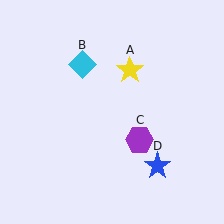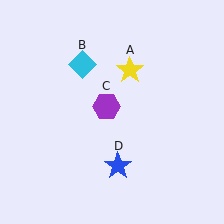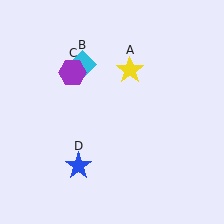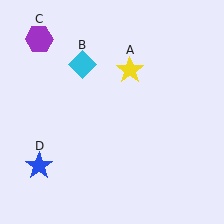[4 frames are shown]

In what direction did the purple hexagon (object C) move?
The purple hexagon (object C) moved up and to the left.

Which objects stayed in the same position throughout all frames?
Yellow star (object A) and cyan diamond (object B) remained stationary.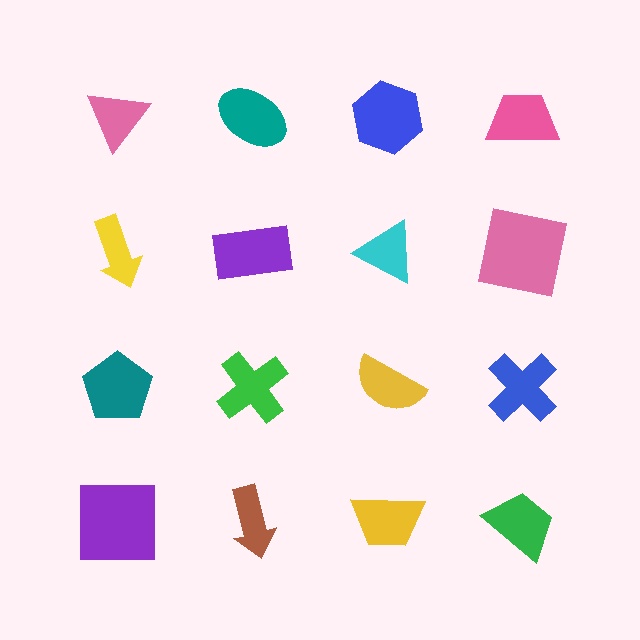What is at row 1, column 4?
A pink trapezoid.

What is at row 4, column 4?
A green trapezoid.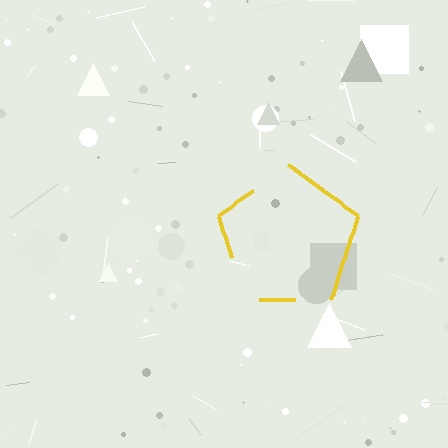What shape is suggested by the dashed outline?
The dashed outline suggests a pentagon.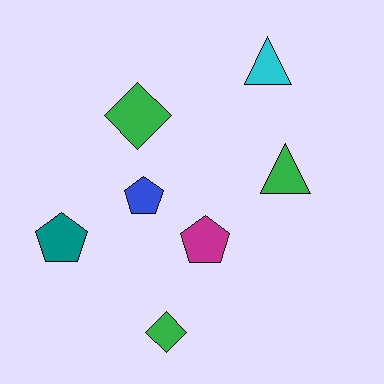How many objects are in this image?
There are 7 objects.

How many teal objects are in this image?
There is 1 teal object.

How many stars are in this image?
There are no stars.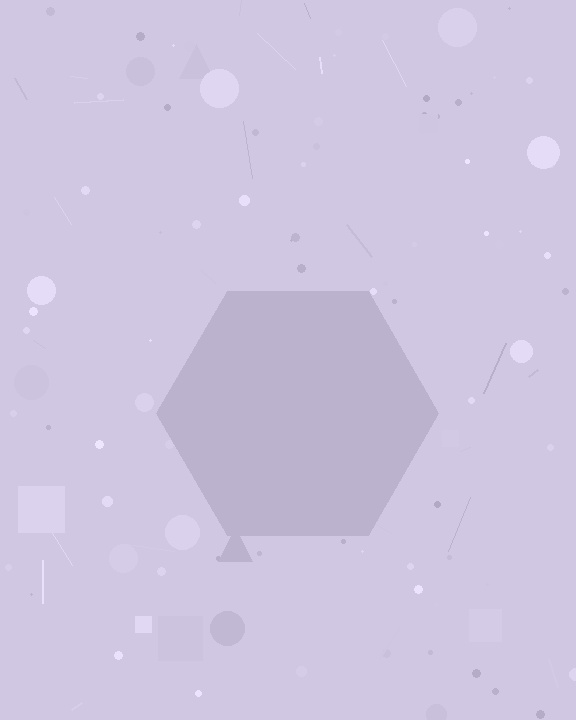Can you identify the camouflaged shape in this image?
The camouflaged shape is a hexagon.